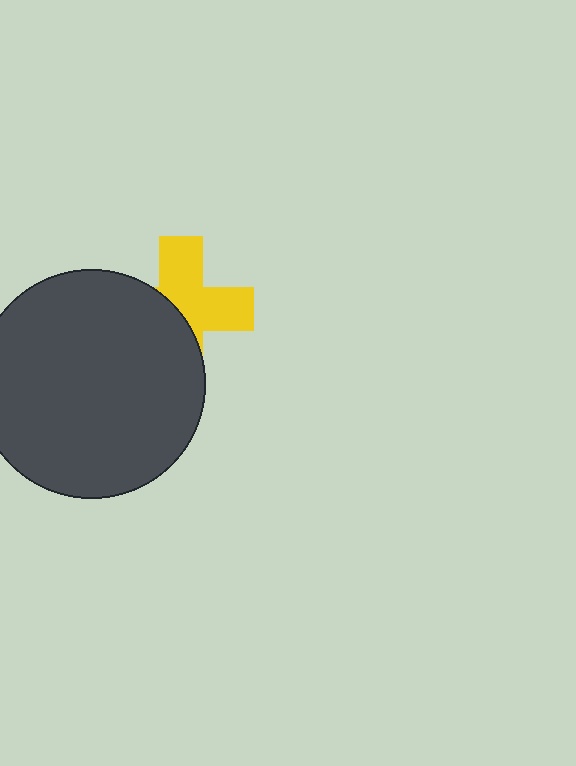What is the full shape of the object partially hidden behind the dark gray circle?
The partially hidden object is a yellow cross.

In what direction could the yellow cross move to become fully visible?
The yellow cross could move right. That would shift it out from behind the dark gray circle entirely.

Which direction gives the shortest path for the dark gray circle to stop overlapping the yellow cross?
Moving left gives the shortest separation.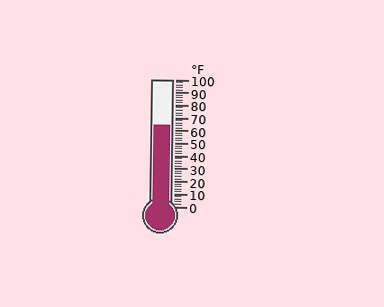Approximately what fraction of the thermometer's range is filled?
The thermometer is filled to approximately 65% of its range.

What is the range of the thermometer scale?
The thermometer scale ranges from 0°F to 100°F.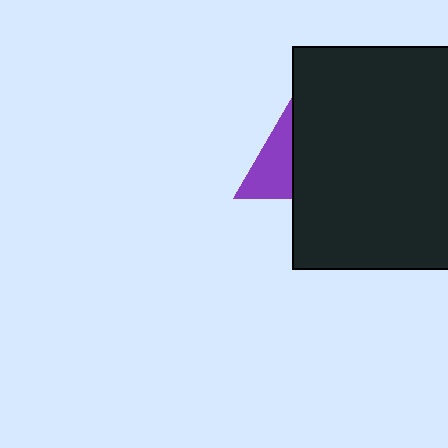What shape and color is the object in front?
The object in front is a black square.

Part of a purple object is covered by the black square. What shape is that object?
It is a triangle.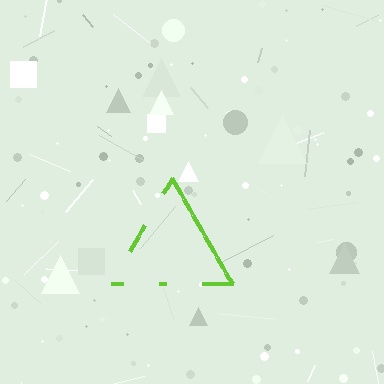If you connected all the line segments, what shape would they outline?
They would outline a triangle.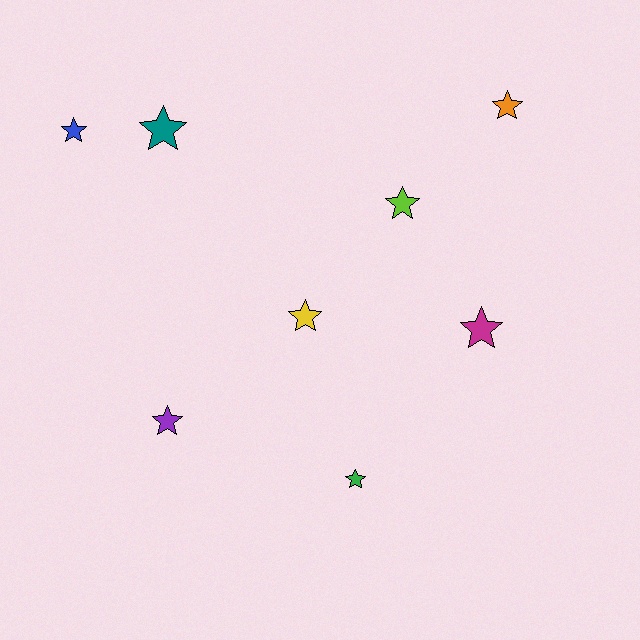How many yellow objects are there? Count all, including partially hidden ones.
There is 1 yellow object.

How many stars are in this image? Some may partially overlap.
There are 8 stars.